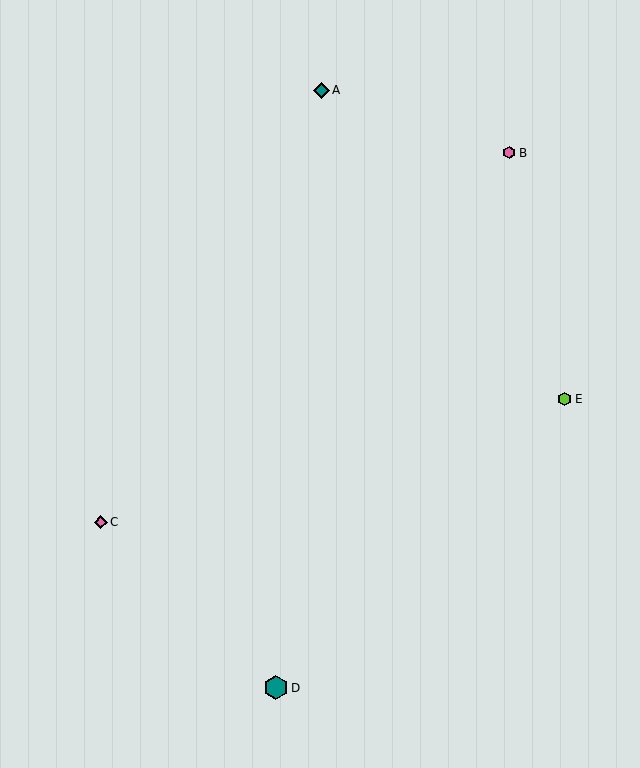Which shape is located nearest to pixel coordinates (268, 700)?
The teal hexagon (labeled D) at (276, 688) is nearest to that location.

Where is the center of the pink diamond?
The center of the pink diamond is at (101, 522).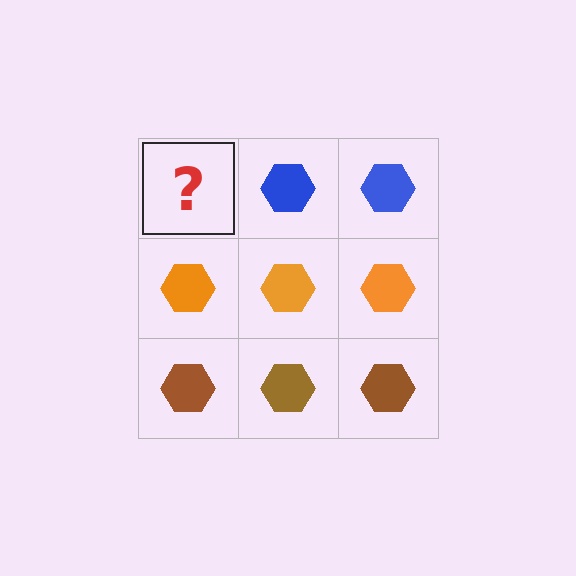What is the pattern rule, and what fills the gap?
The rule is that each row has a consistent color. The gap should be filled with a blue hexagon.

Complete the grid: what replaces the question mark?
The question mark should be replaced with a blue hexagon.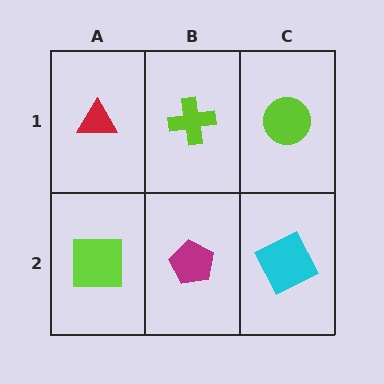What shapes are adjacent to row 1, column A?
A lime square (row 2, column A), a lime cross (row 1, column B).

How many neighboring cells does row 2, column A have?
2.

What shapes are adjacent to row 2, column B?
A lime cross (row 1, column B), a lime square (row 2, column A), a cyan square (row 2, column C).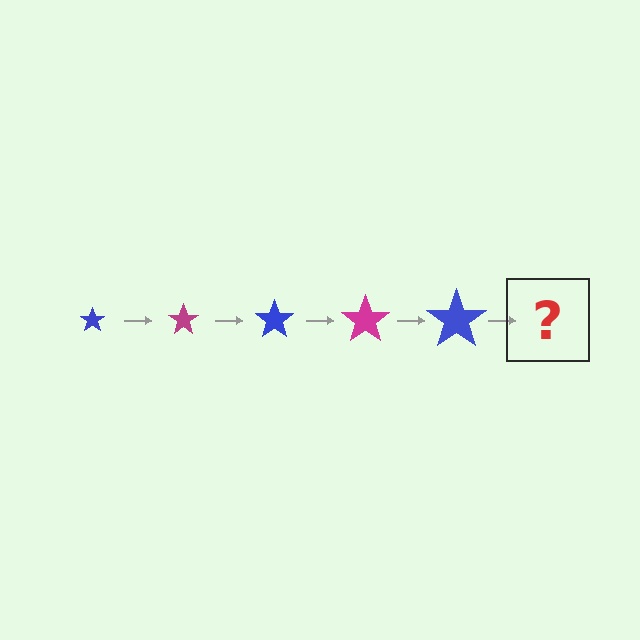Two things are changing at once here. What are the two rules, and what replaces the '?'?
The two rules are that the star grows larger each step and the color cycles through blue and magenta. The '?' should be a magenta star, larger than the previous one.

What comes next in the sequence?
The next element should be a magenta star, larger than the previous one.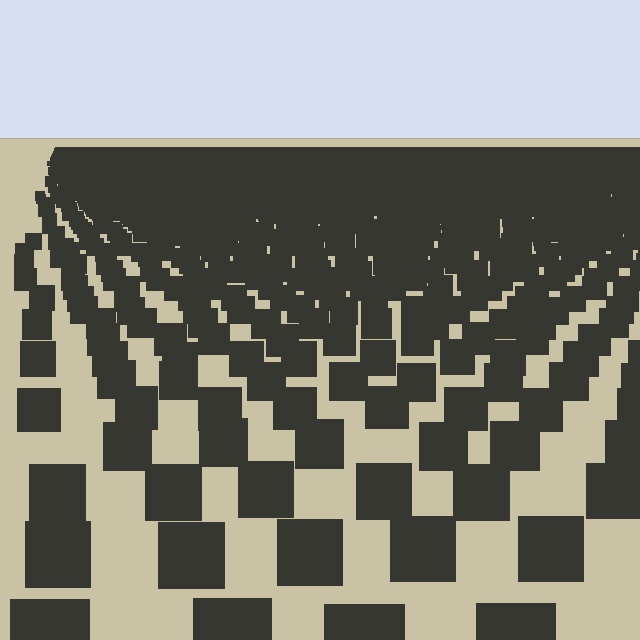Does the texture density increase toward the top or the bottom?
Density increases toward the top.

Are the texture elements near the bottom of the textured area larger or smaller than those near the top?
Larger. Near the bottom, elements are closer to the viewer and appear at a bigger on-screen size.